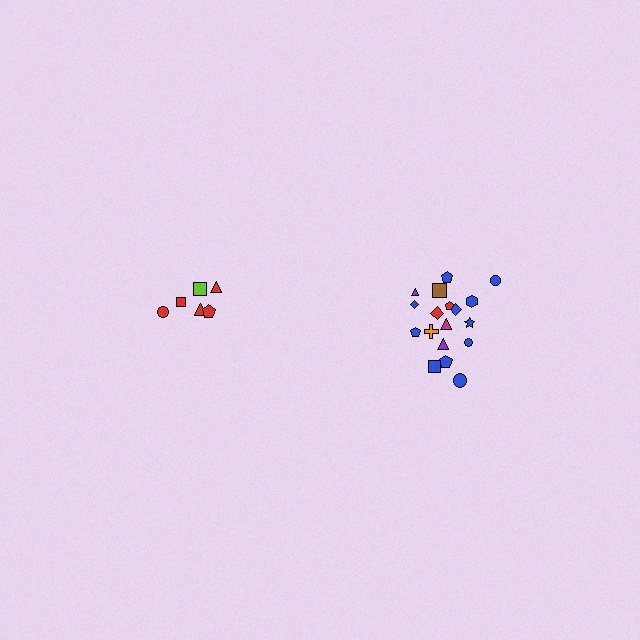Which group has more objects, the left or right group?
The right group.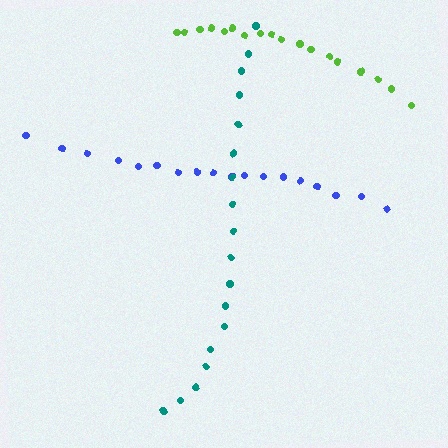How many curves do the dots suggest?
There are 3 distinct paths.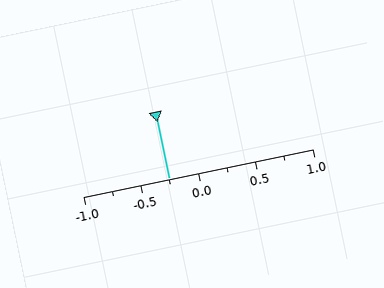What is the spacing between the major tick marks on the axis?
The major ticks are spaced 0.5 apart.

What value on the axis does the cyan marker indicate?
The marker indicates approximately -0.25.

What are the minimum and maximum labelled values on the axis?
The axis runs from -1.0 to 1.0.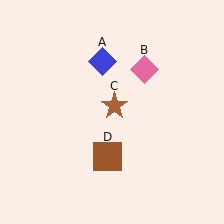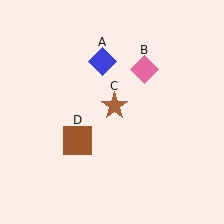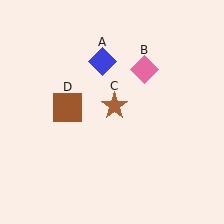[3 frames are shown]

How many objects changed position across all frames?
1 object changed position: brown square (object D).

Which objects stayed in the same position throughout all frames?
Blue diamond (object A) and pink diamond (object B) and brown star (object C) remained stationary.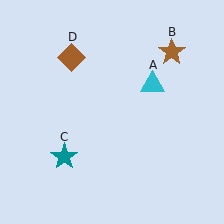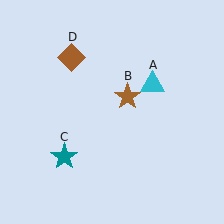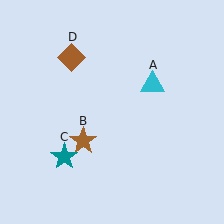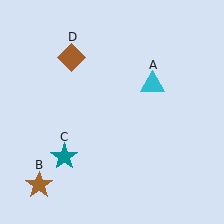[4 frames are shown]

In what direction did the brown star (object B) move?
The brown star (object B) moved down and to the left.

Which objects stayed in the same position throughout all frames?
Cyan triangle (object A) and teal star (object C) and brown diamond (object D) remained stationary.